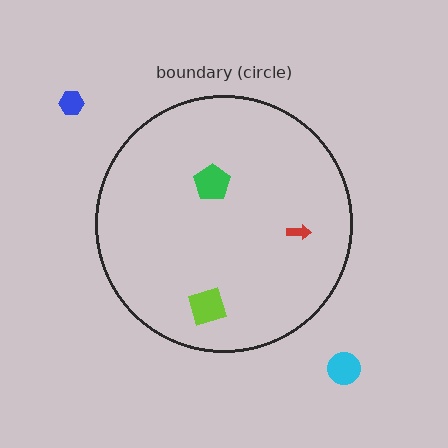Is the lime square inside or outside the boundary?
Inside.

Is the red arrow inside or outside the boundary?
Inside.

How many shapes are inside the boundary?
3 inside, 2 outside.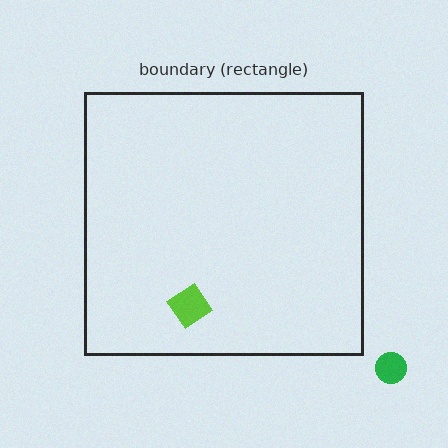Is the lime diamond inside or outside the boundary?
Inside.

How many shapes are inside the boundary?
1 inside, 1 outside.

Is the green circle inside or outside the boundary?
Outside.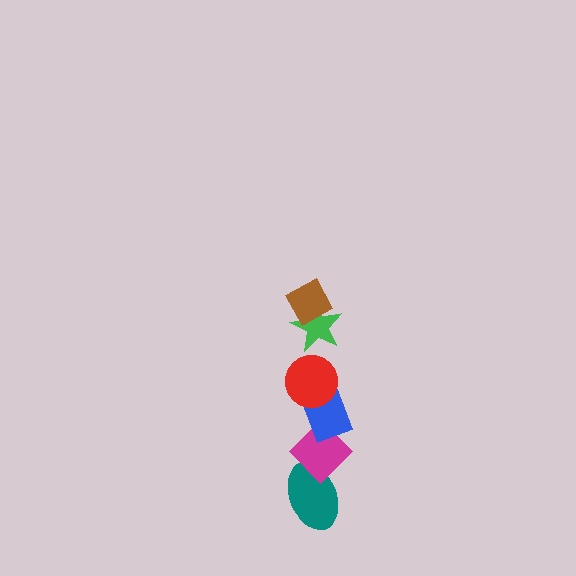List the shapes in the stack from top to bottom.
From top to bottom: the brown diamond, the green star, the red circle, the blue rectangle, the magenta diamond, the teal ellipse.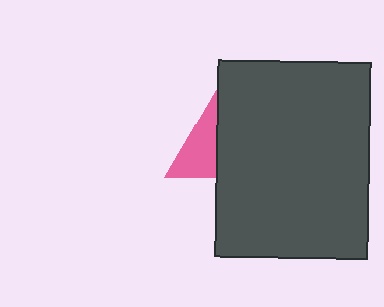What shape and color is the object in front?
The object in front is a dark gray rectangle.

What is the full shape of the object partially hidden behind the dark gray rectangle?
The partially hidden object is a pink triangle.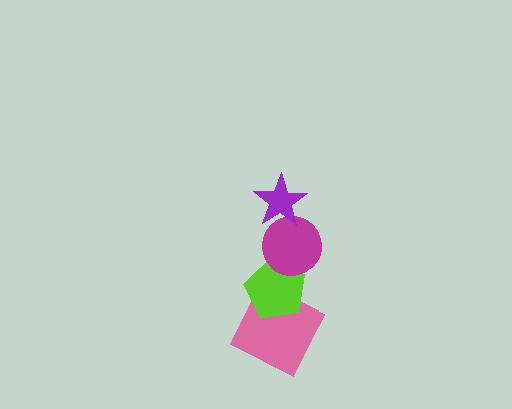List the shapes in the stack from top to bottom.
From top to bottom: the purple star, the magenta circle, the lime pentagon, the pink square.